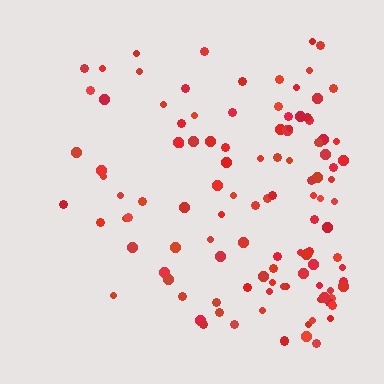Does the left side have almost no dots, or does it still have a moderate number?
Still a moderate number, just noticeably fewer than the right.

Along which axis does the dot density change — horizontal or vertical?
Horizontal.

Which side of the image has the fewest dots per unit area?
The left.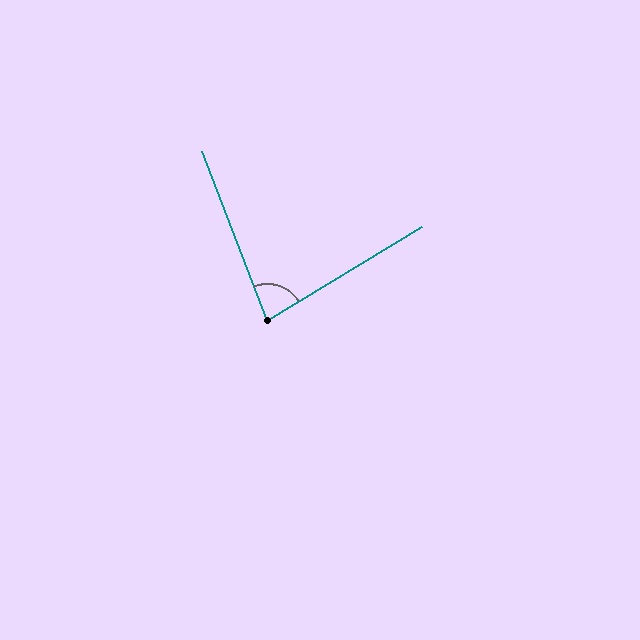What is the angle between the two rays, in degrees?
Approximately 80 degrees.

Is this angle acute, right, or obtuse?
It is acute.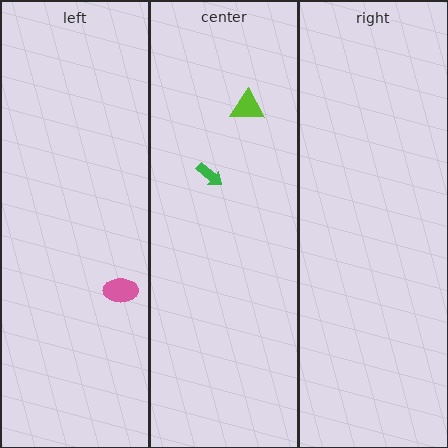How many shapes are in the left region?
1.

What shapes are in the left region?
The pink ellipse.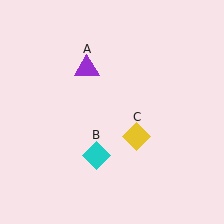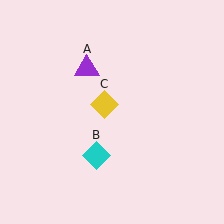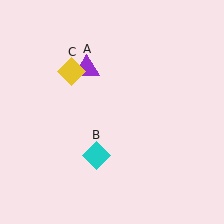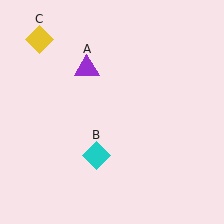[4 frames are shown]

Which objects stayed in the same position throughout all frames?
Purple triangle (object A) and cyan diamond (object B) remained stationary.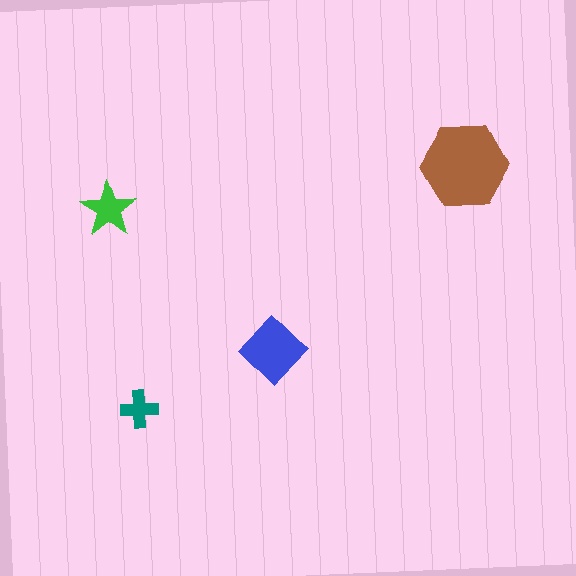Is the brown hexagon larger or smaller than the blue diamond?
Larger.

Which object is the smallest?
The teal cross.